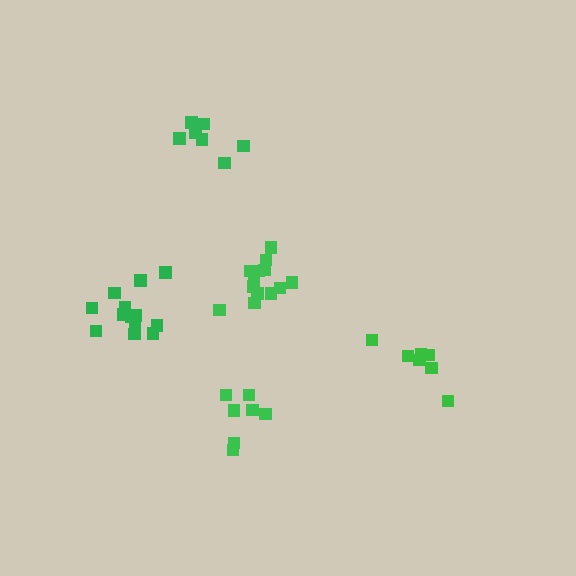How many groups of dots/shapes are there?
There are 5 groups.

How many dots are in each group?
Group 1: 7 dots, Group 2: 13 dots, Group 3: 7 dots, Group 4: 7 dots, Group 5: 13 dots (47 total).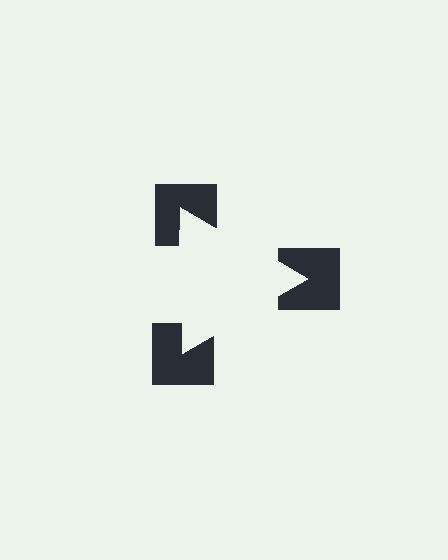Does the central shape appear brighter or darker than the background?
It typically appears slightly brighter than the background, even though no actual brightness change is drawn.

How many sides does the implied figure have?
3 sides.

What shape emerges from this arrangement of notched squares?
An illusory triangle — its edges are inferred from the aligned wedge cuts in the notched squares, not physically drawn.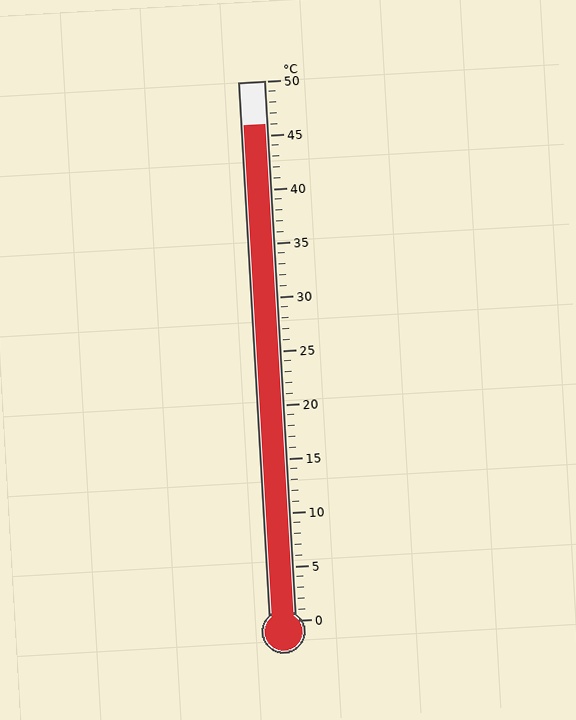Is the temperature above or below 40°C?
The temperature is above 40°C.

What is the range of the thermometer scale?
The thermometer scale ranges from 0°C to 50°C.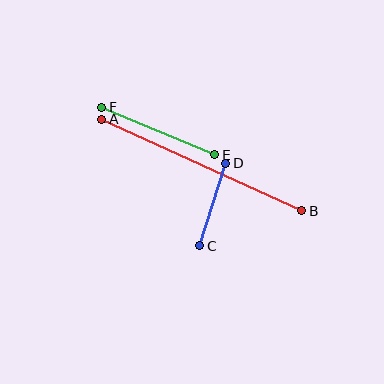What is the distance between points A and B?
The distance is approximately 220 pixels.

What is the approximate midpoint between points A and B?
The midpoint is at approximately (202, 165) pixels.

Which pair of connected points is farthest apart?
Points A and B are farthest apart.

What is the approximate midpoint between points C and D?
The midpoint is at approximately (213, 205) pixels.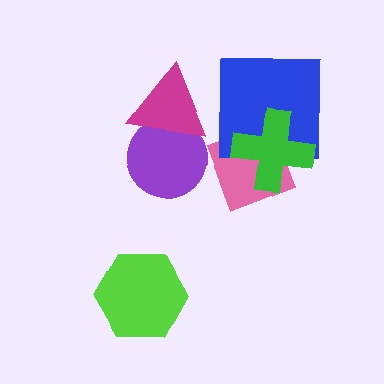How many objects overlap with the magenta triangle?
1 object overlaps with the magenta triangle.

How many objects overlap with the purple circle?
1 object overlaps with the purple circle.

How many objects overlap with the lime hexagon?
0 objects overlap with the lime hexagon.